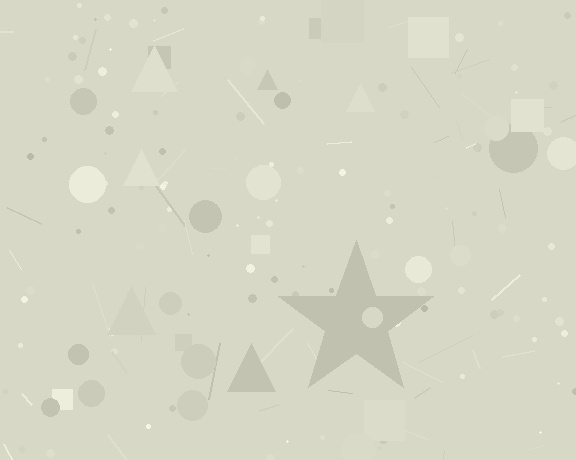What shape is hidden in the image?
A star is hidden in the image.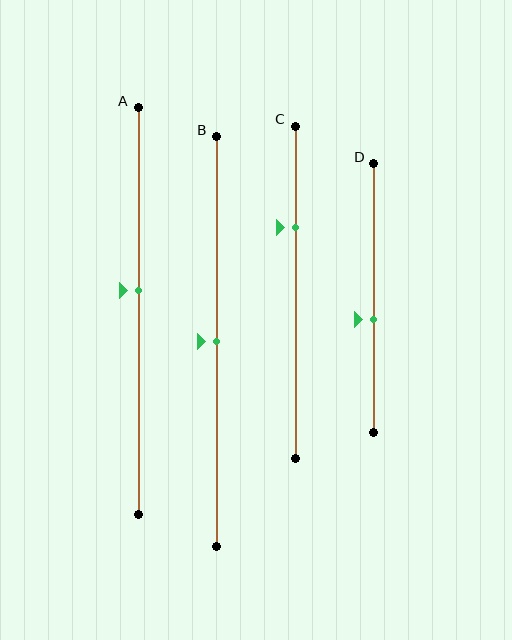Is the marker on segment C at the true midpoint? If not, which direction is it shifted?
No, the marker on segment C is shifted upward by about 20% of the segment length.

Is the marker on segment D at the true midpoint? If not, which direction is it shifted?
No, the marker on segment D is shifted downward by about 8% of the segment length.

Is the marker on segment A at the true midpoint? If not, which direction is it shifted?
No, the marker on segment A is shifted upward by about 5% of the segment length.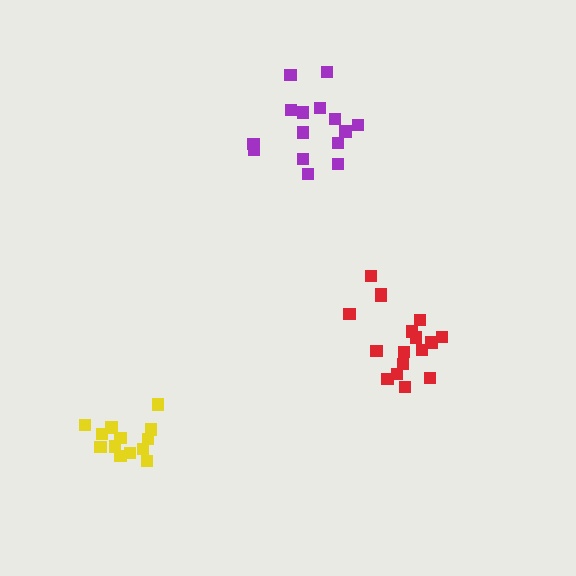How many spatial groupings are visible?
There are 3 spatial groupings.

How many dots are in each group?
Group 1: 13 dots, Group 2: 17 dots, Group 3: 15 dots (45 total).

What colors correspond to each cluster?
The clusters are colored: yellow, red, purple.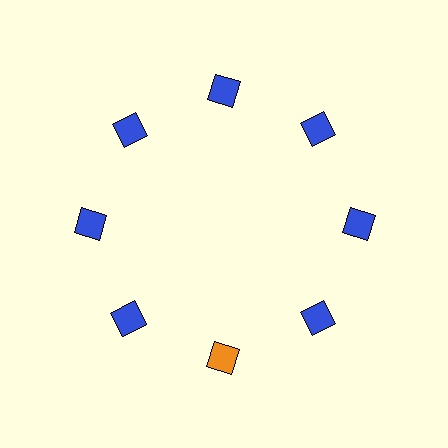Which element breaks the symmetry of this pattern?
The orange square at roughly the 6 o'clock position breaks the symmetry. All other shapes are blue squares.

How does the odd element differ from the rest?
It has a different color: orange instead of blue.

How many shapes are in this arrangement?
There are 8 shapes arranged in a ring pattern.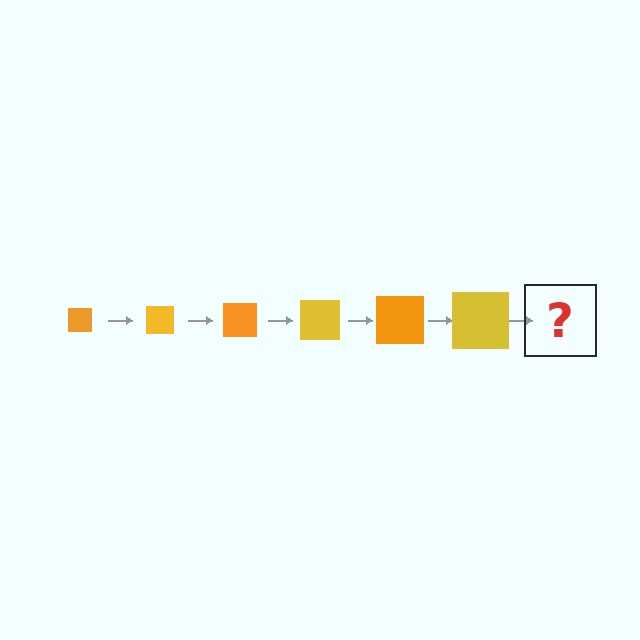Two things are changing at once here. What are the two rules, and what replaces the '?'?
The two rules are that the square grows larger each step and the color cycles through orange and yellow. The '?' should be an orange square, larger than the previous one.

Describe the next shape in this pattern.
It should be an orange square, larger than the previous one.